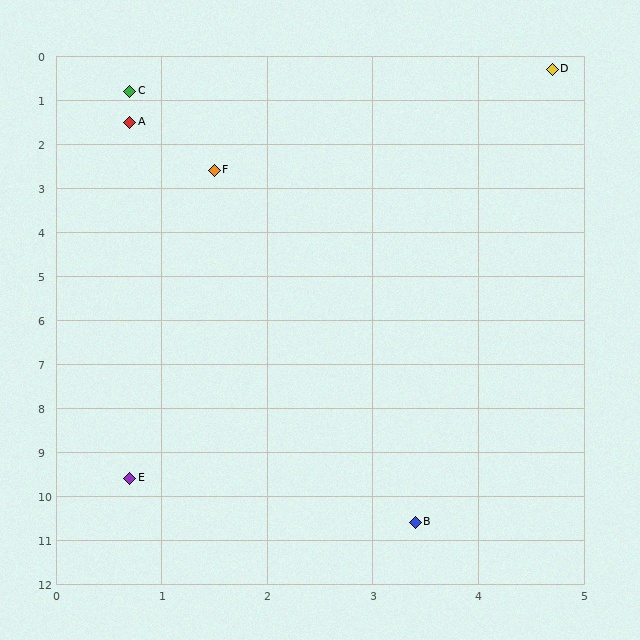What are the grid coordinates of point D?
Point D is at approximately (4.7, 0.3).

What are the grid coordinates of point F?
Point F is at approximately (1.5, 2.6).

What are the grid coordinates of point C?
Point C is at approximately (0.7, 0.8).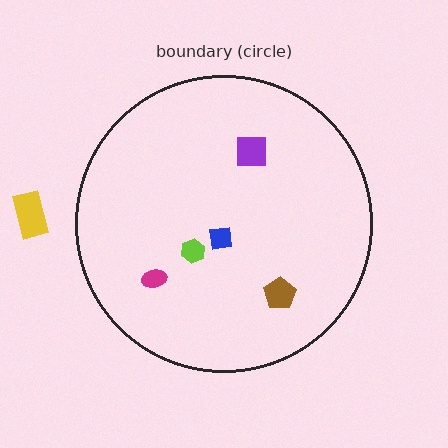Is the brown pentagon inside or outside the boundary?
Inside.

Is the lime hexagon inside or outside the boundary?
Inside.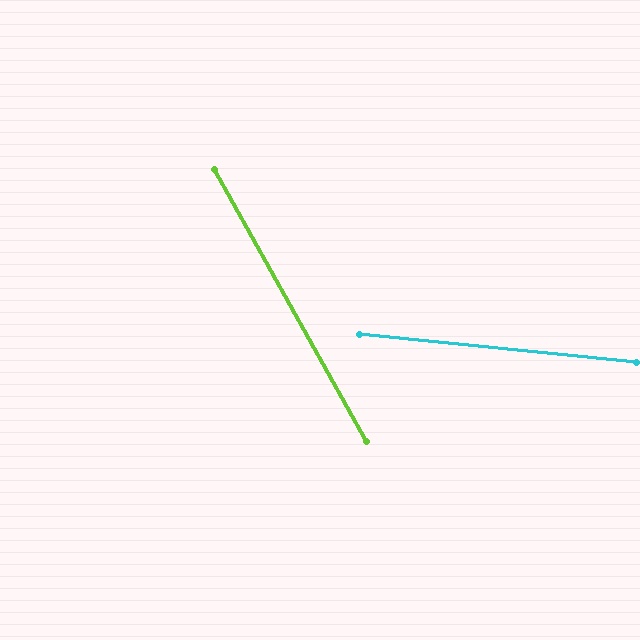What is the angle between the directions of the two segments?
Approximately 55 degrees.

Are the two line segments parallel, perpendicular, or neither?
Neither parallel nor perpendicular — they differ by about 55°.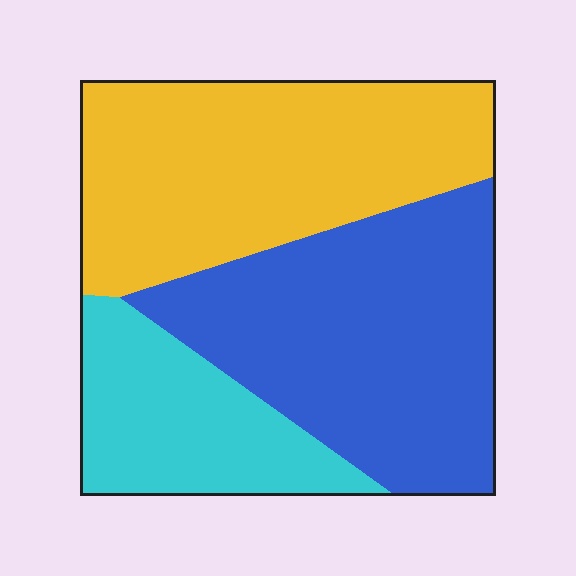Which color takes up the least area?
Cyan, at roughly 20%.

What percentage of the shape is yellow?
Yellow covers 39% of the shape.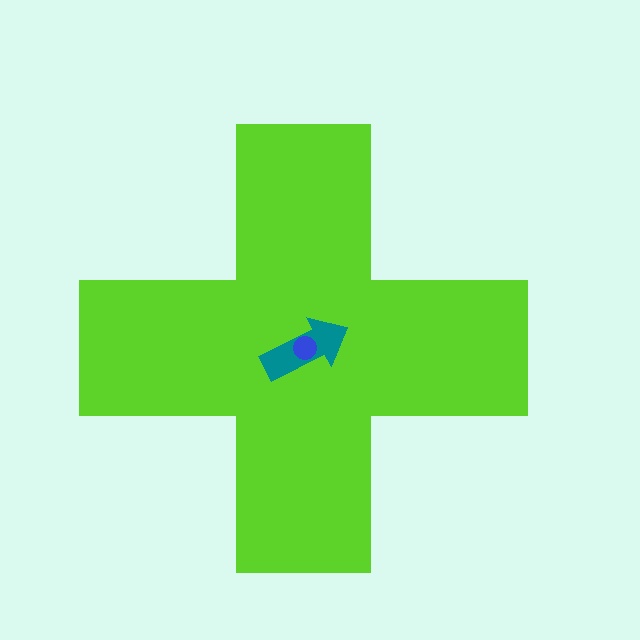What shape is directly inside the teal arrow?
The blue circle.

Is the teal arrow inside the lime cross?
Yes.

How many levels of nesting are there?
3.